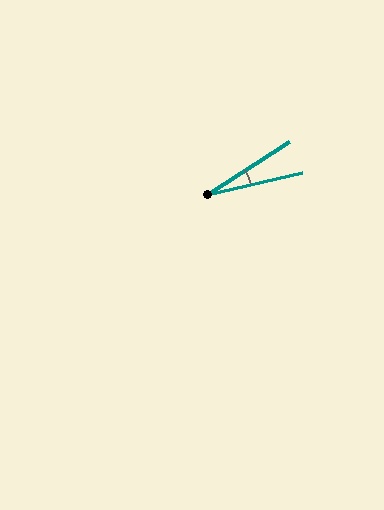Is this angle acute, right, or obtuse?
It is acute.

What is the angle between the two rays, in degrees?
Approximately 20 degrees.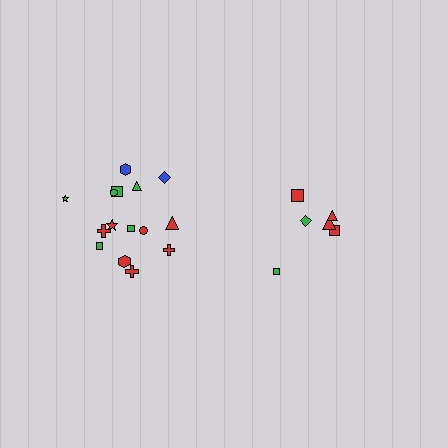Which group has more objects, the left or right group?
The left group.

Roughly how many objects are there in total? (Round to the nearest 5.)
Roughly 20 objects in total.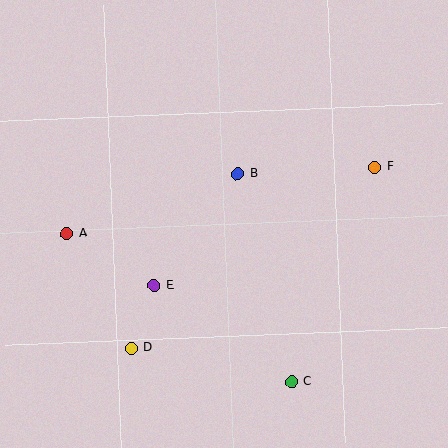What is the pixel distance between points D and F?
The distance between D and F is 303 pixels.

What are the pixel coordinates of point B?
Point B is at (238, 174).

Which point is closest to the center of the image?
Point B at (238, 174) is closest to the center.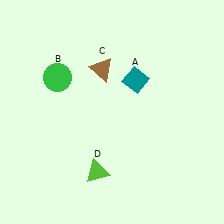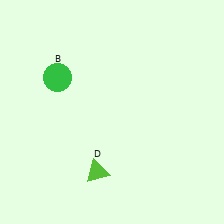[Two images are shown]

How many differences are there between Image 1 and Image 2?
There are 2 differences between the two images.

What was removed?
The brown triangle (C), the teal diamond (A) were removed in Image 2.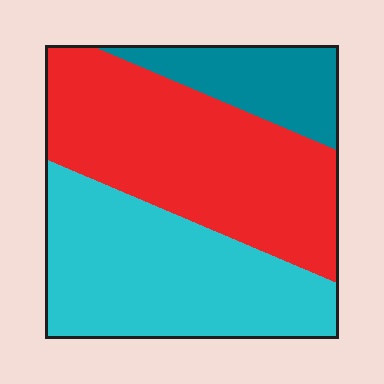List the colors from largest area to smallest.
From largest to smallest: red, cyan, teal.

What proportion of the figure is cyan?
Cyan takes up about two fifths (2/5) of the figure.